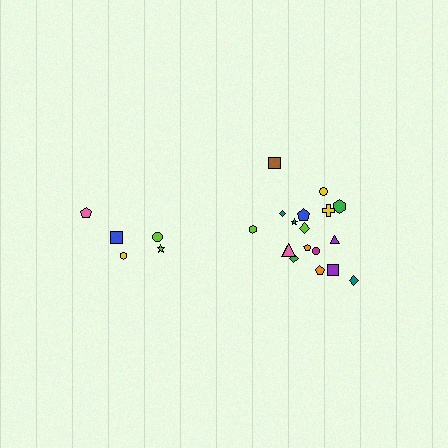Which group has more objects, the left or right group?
The right group.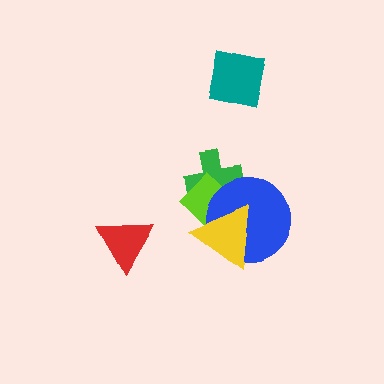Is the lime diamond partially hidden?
Yes, it is partially covered by another shape.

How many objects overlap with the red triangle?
0 objects overlap with the red triangle.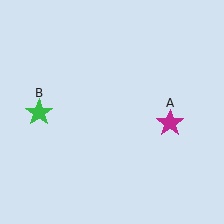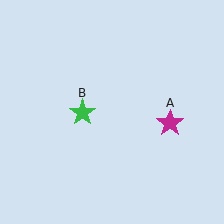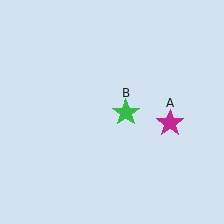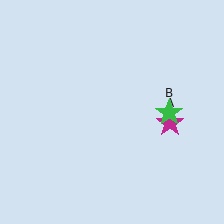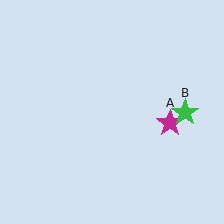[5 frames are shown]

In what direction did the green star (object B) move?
The green star (object B) moved right.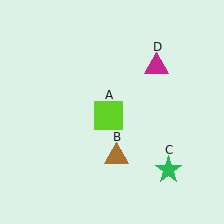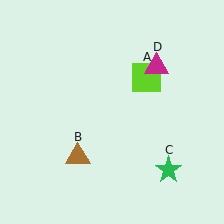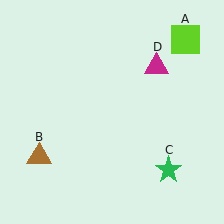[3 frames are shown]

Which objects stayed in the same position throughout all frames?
Green star (object C) and magenta triangle (object D) remained stationary.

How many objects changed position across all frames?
2 objects changed position: lime square (object A), brown triangle (object B).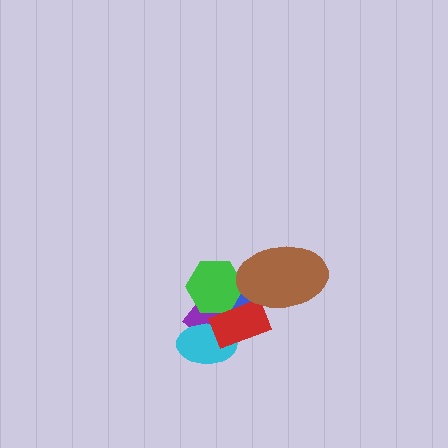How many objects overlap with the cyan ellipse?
3 objects overlap with the cyan ellipse.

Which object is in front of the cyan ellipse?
The red rectangle is in front of the cyan ellipse.